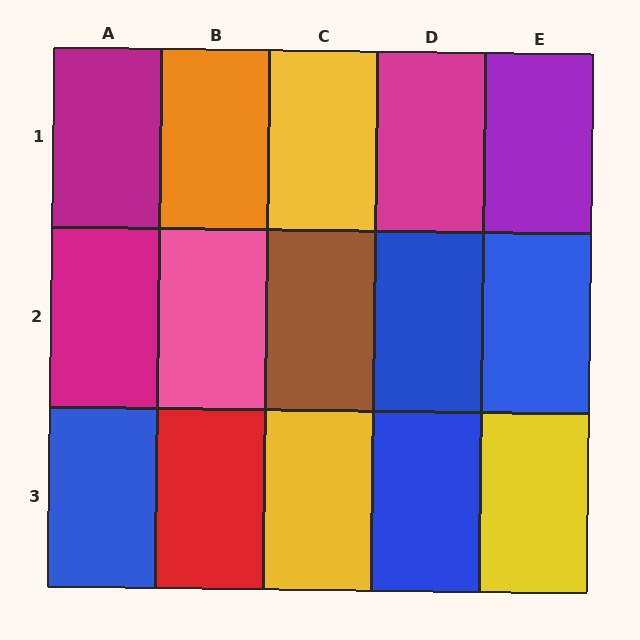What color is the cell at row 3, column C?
Yellow.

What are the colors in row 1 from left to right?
Magenta, orange, yellow, magenta, purple.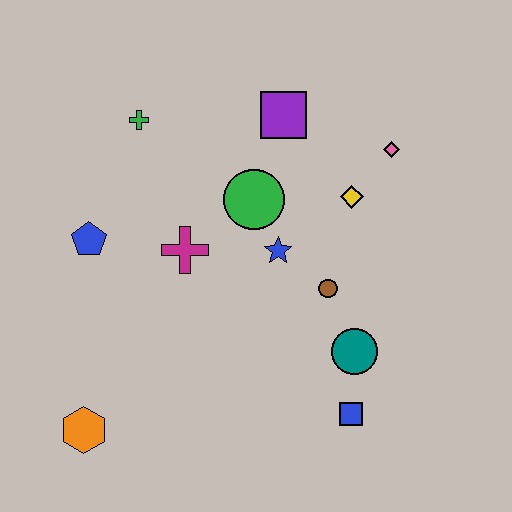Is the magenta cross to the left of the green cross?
No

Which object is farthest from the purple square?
The orange hexagon is farthest from the purple square.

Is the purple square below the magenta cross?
No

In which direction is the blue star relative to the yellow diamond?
The blue star is to the left of the yellow diamond.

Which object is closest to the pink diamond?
The yellow diamond is closest to the pink diamond.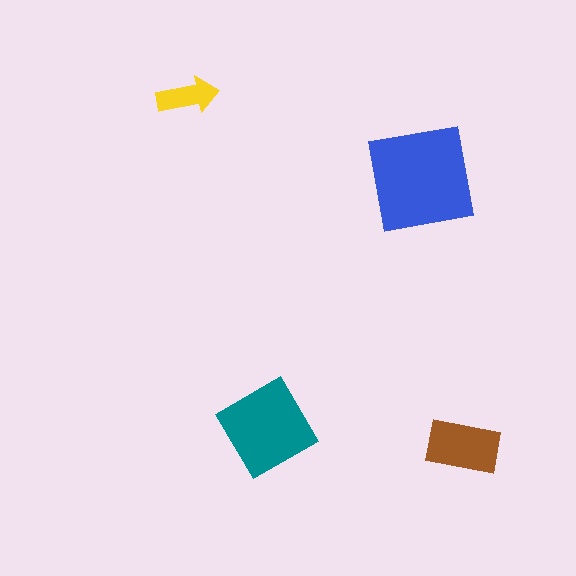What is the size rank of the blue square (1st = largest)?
1st.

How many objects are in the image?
There are 4 objects in the image.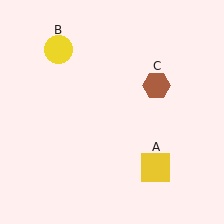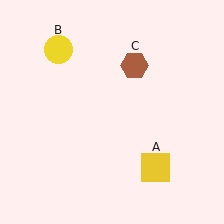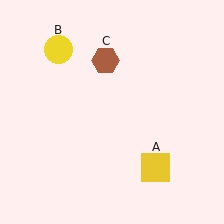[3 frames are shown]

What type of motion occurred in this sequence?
The brown hexagon (object C) rotated counterclockwise around the center of the scene.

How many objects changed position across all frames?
1 object changed position: brown hexagon (object C).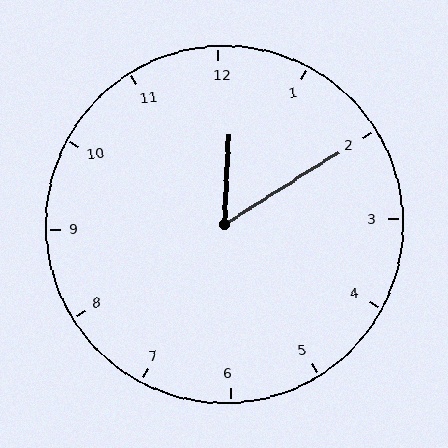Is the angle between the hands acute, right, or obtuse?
It is acute.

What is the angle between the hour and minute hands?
Approximately 55 degrees.